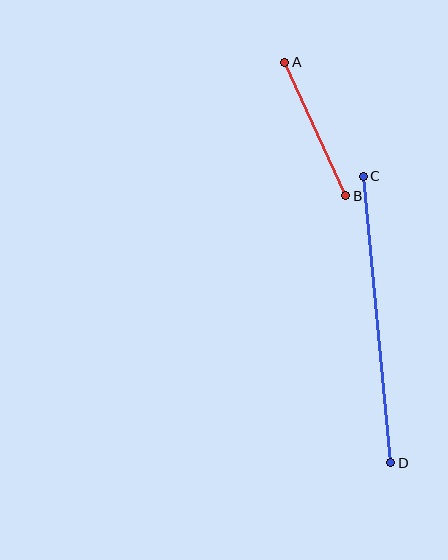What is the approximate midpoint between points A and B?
The midpoint is at approximately (315, 129) pixels.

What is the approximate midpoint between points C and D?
The midpoint is at approximately (377, 319) pixels.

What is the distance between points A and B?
The distance is approximately 147 pixels.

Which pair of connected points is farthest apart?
Points C and D are farthest apart.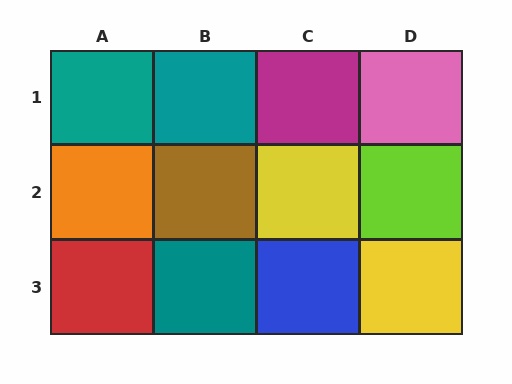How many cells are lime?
1 cell is lime.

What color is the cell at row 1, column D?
Pink.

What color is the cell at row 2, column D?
Lime.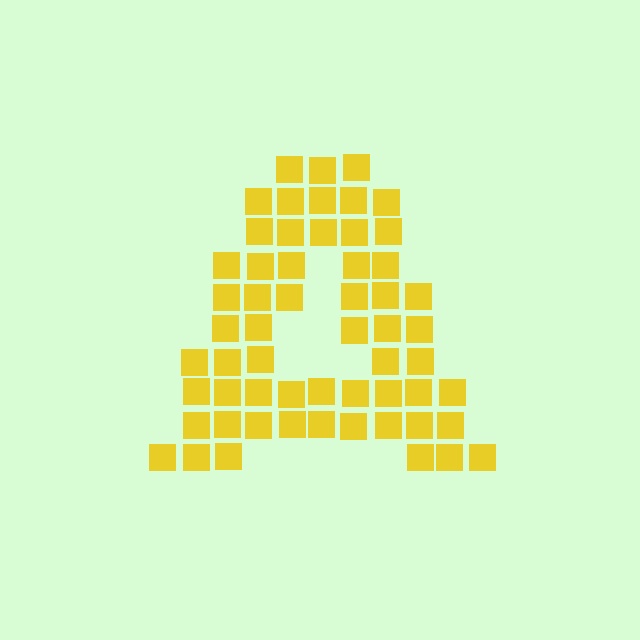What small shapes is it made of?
It is made of small squares.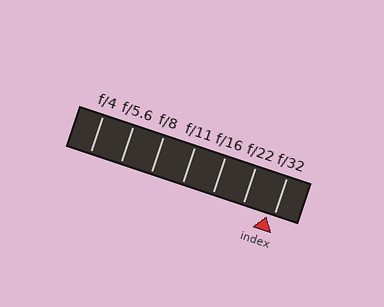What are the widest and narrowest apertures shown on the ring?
The widest aperture shown is f/4 and the narrowest is f/32.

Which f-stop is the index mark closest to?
The index mark is closest to f/32.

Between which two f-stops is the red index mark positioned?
The index mark is between f/22 and f/32.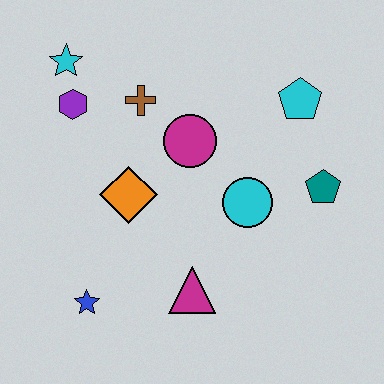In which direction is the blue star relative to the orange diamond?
The blue star is below the orange diamond.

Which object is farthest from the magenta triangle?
The cyan star is farthest from the magenta triangle.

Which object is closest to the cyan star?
The purple hexagon is closest to the cyan star.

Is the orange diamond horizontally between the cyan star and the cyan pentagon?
Yes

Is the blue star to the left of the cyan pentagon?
Yes